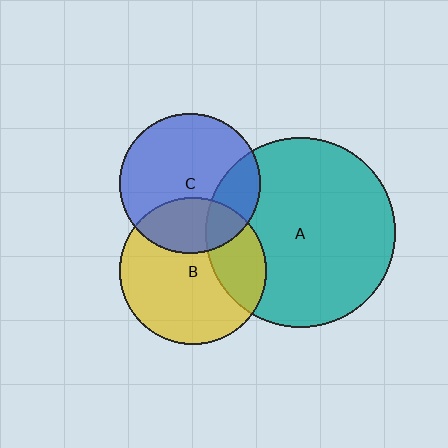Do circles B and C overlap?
Yes.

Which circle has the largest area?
Circle A (teal).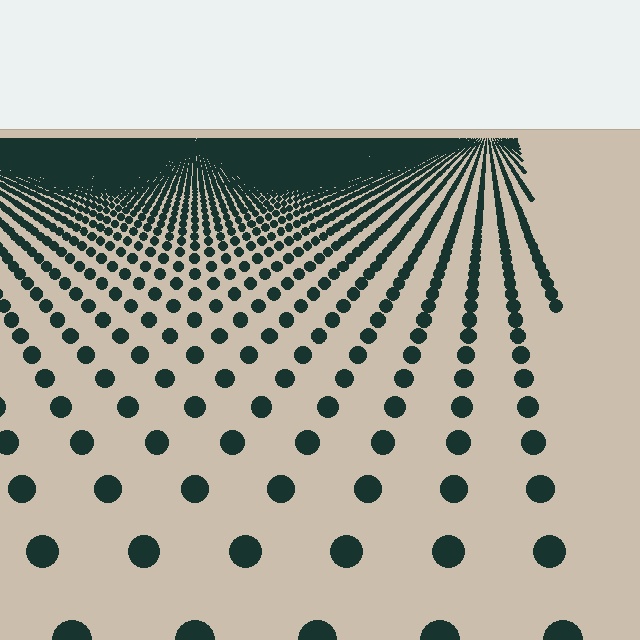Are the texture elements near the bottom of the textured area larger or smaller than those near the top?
Larger. Near the bottom, elements are closer to the viewer and appear at a bigger on-screen size.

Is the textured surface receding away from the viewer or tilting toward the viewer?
The surface is receding away from the viewer. Texture elements get smaller and denser toward the top.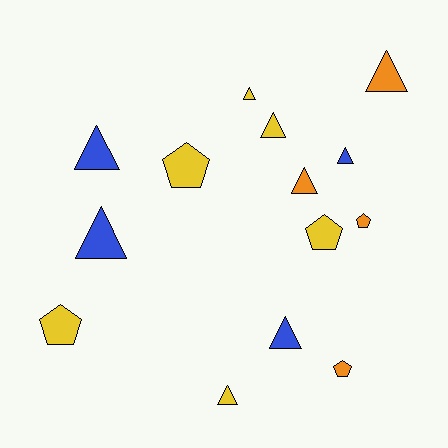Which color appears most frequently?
Yellow, with 6 objects.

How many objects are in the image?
There are 14 objects.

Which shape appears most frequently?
Triangle, with 9 objects.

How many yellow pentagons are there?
There are 3 yellow pentagons.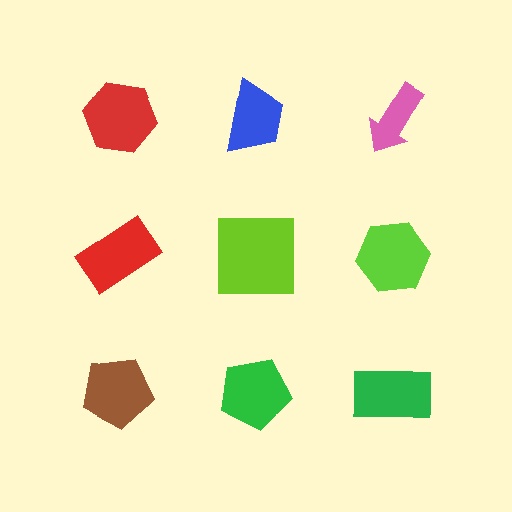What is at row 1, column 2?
A blue trapezoid.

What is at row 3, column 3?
A green rectangle.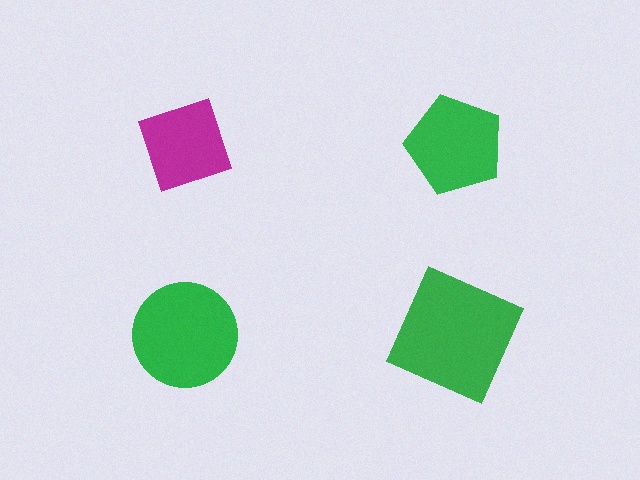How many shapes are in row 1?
2 shapes.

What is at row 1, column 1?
A magenta diamond.